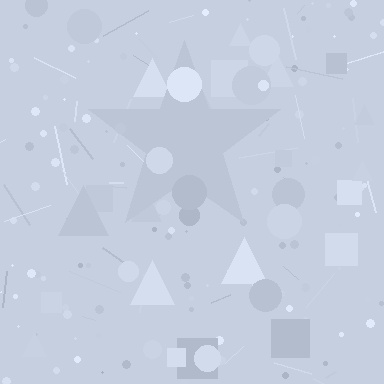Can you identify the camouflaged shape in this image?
The camouflaged shape is a star.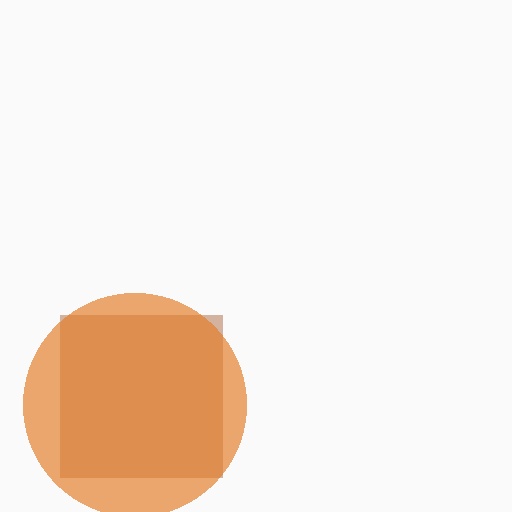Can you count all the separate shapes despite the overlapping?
Yes, there are 2 separate shapes.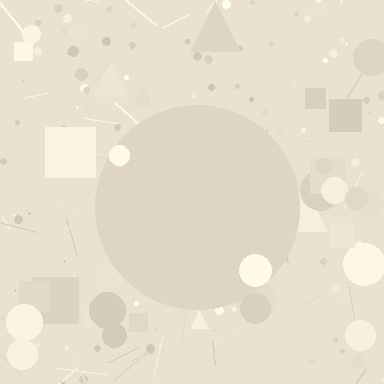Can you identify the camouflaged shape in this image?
The camouflaged shape is a circle.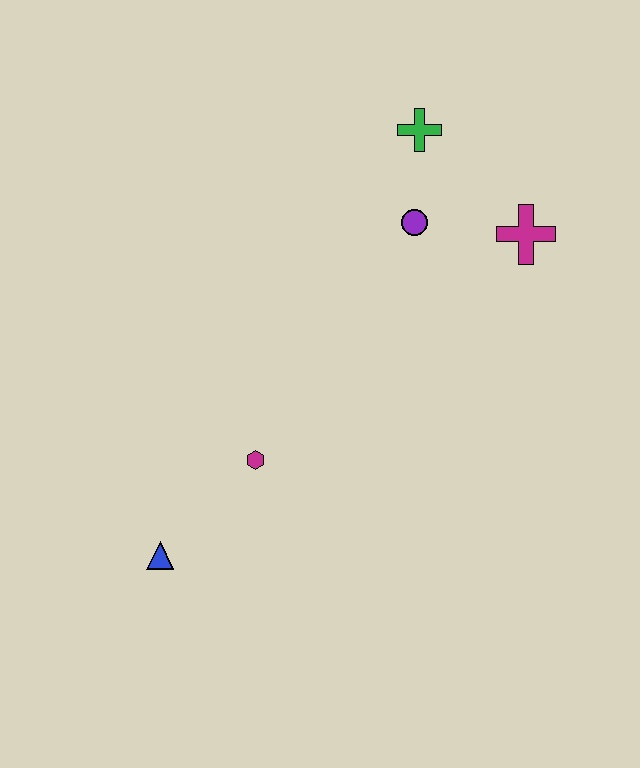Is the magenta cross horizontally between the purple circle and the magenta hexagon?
No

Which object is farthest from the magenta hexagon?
The green cross is farthest from the magenta hexagon.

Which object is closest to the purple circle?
The green cross is closest to the purple circle.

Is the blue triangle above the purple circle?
No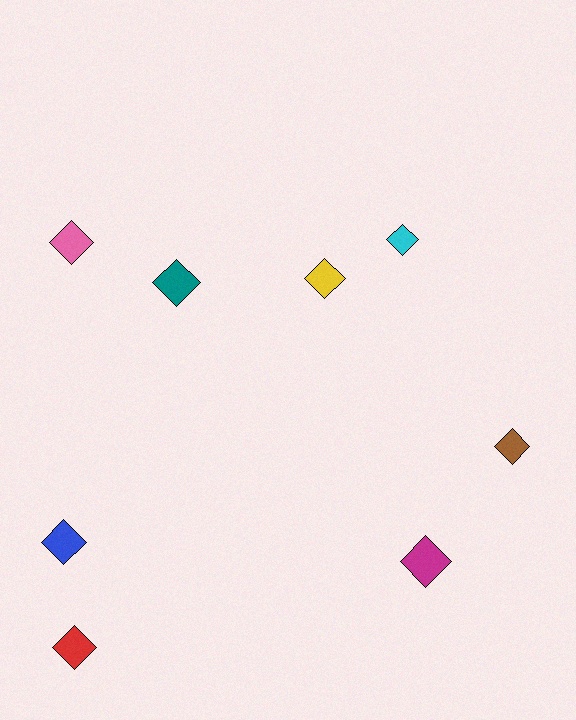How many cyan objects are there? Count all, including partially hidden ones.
There is 1 cyan object.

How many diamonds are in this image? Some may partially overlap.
There are 8 diamonds.